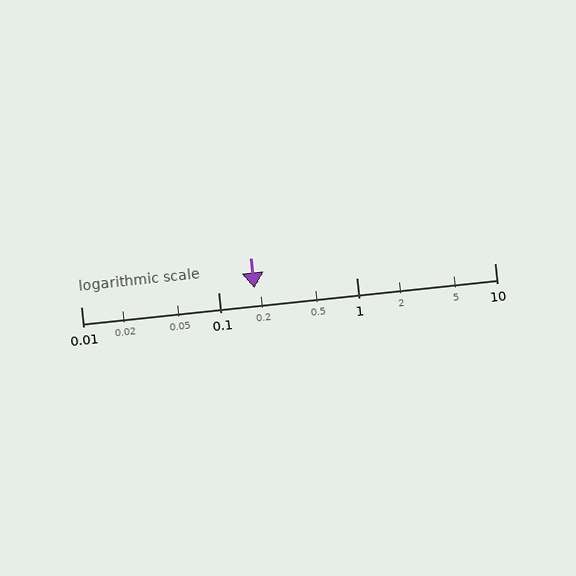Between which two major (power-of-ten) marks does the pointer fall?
The pointer is between 0.1 and 1.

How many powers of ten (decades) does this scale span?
The scale spans 3 decades, from 0.01 to 10.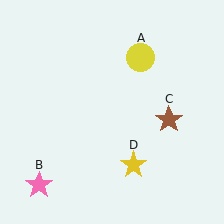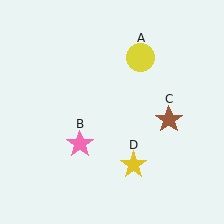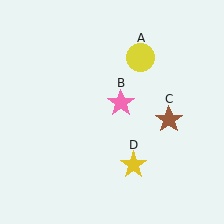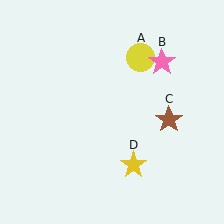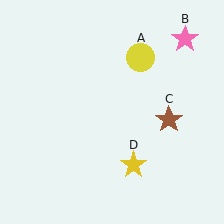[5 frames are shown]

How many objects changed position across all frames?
1 object changed position: pink star (object B).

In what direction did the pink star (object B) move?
The pink star (object B) moved up and to the right.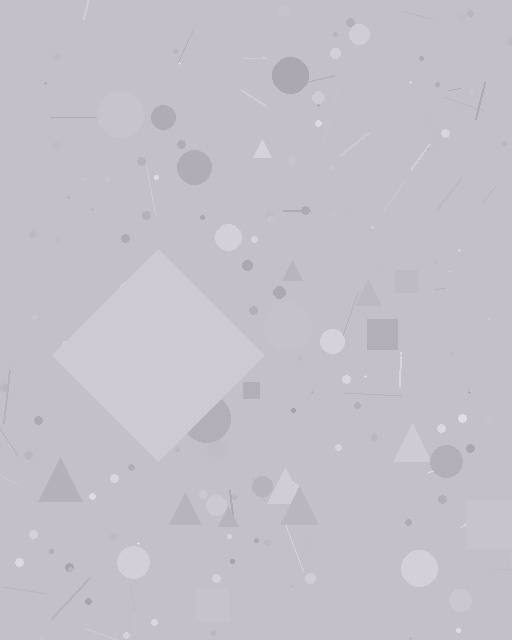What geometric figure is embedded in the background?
A diamond is embedded in the background.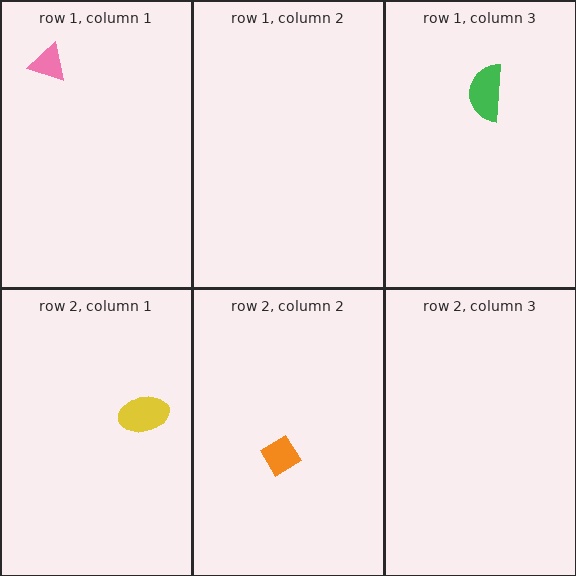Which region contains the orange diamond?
The row 2, column 2 region.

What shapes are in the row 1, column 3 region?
The green semicircle.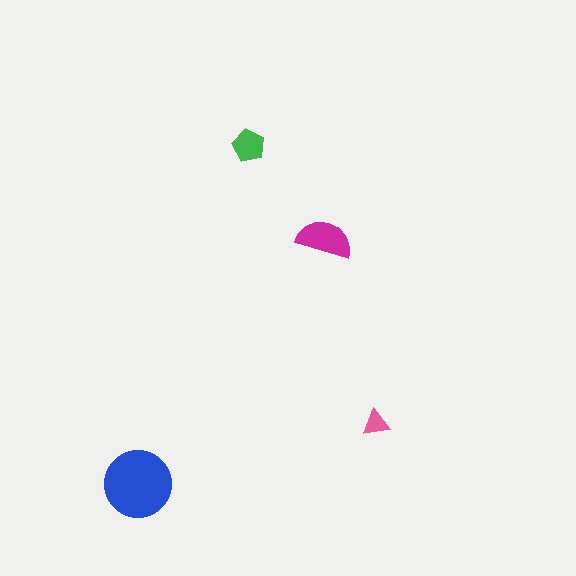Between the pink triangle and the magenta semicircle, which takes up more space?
The magenta semicircle.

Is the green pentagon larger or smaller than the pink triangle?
Larger.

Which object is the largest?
The blue circle.